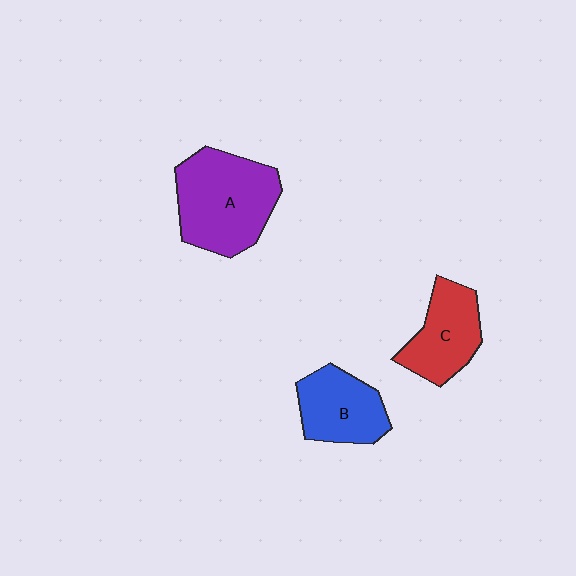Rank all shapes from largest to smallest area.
From largest to smallest: A (purple), B (blue), C (red).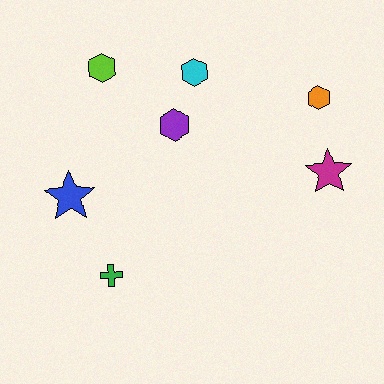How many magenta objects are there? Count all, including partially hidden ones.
There is 1 magenta object.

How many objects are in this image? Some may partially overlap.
There are 7 objects.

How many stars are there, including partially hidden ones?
There are 2 stars.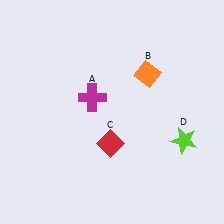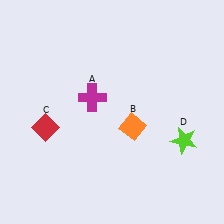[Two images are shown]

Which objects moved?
The objects that moved are: the orange diamond (B), the red diamond (C).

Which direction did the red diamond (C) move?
The red diamond (C) moved left.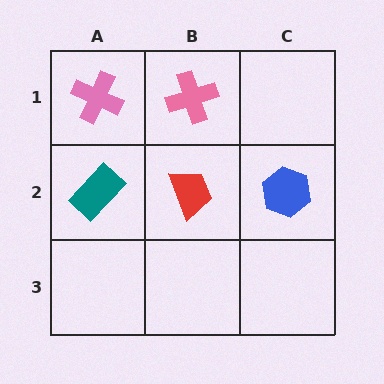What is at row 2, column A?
A teal rectangle.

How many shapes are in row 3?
0 shapes.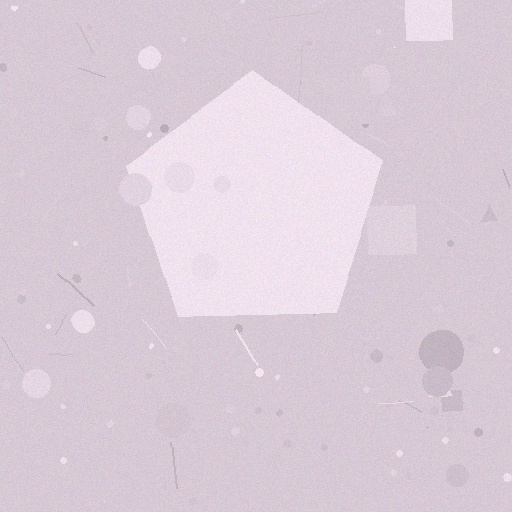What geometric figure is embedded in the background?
A pentagon is embedded in the background.